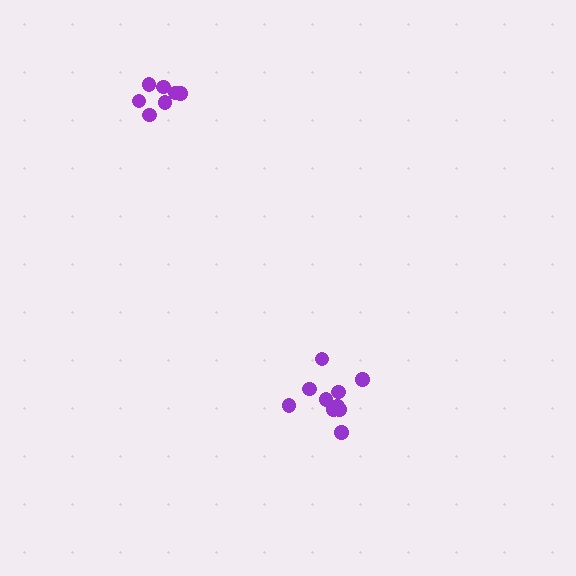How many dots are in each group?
Group 1: 11 dots, Group 2: 7 dots (18 total).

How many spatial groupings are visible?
There are 2 spatial groupings.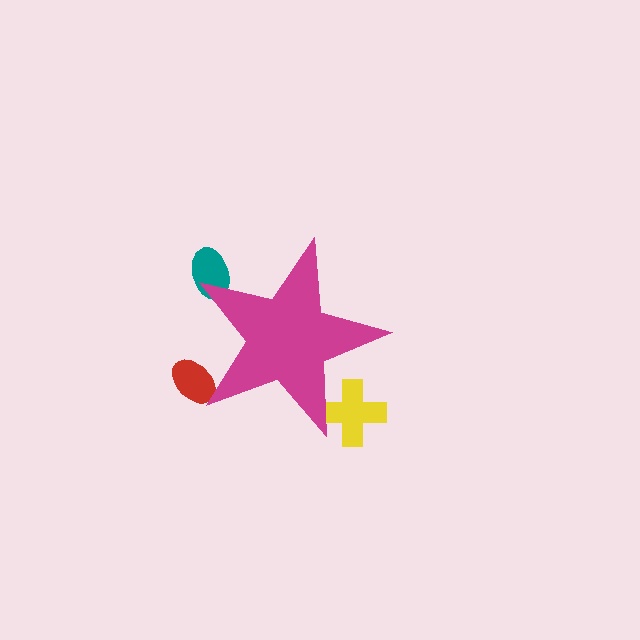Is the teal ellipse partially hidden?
Yes, the teal ellipse is partially hidden behind the magenta star.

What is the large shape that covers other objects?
A magenta star.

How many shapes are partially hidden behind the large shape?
3 shapes are partially hidden.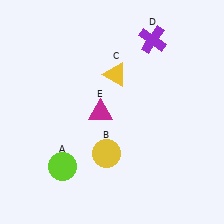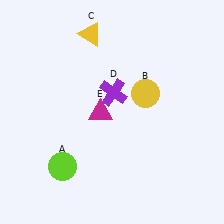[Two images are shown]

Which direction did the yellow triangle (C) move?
The yellow triangle (C) moved up.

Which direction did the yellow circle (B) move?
The yellow circle (B) moved up.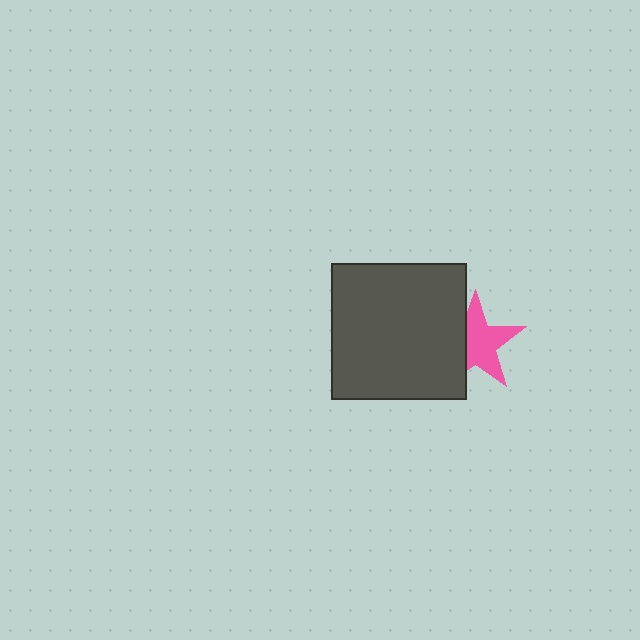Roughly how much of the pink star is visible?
About half of it is visible (roughly 64%).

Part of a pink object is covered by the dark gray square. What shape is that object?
It is a star.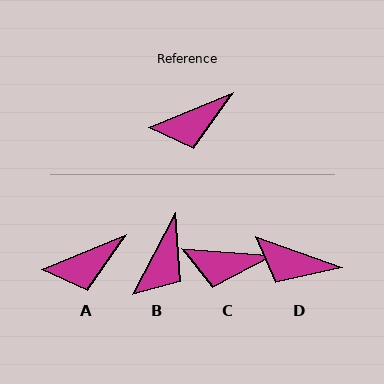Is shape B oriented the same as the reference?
No, it is off by about 40 degrees.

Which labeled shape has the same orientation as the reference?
A.